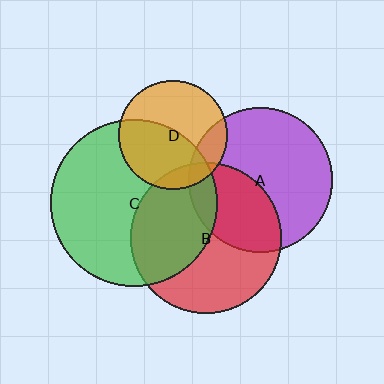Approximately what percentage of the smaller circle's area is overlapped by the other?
Approximately 15%.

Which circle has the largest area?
Circle C (green).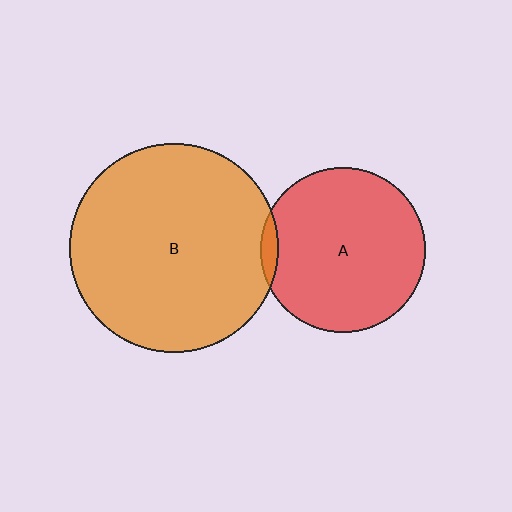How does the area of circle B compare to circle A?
Approximately 1.6 times.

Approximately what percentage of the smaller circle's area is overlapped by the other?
Approximately 5%.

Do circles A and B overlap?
Yes.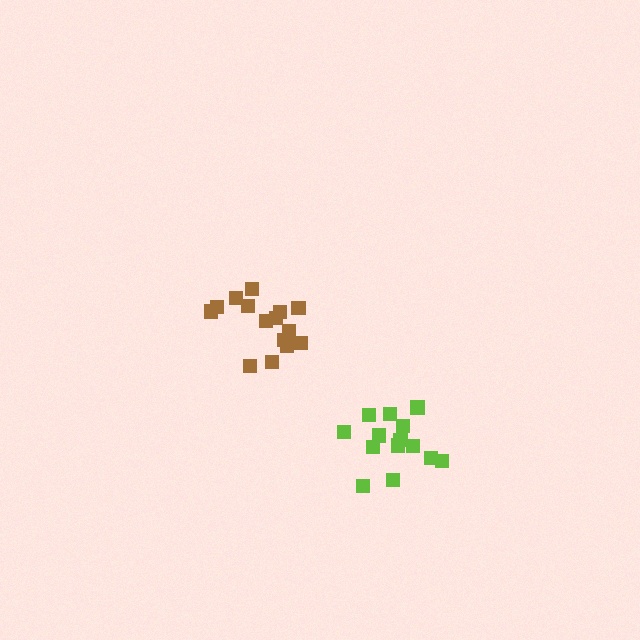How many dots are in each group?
Group 1: 15 dots, Group 2: 14 dots (29 total).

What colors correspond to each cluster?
The clusters are colored: brown, lime.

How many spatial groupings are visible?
There are 2 spatial groupings.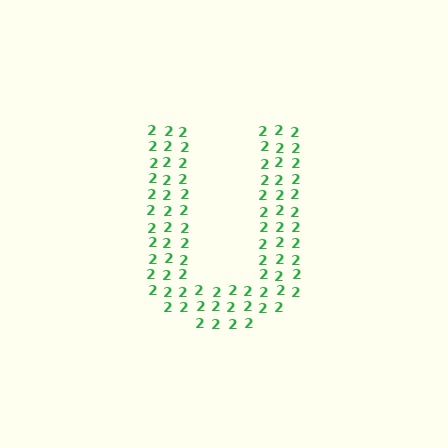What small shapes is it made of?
It is made of small digit 2's.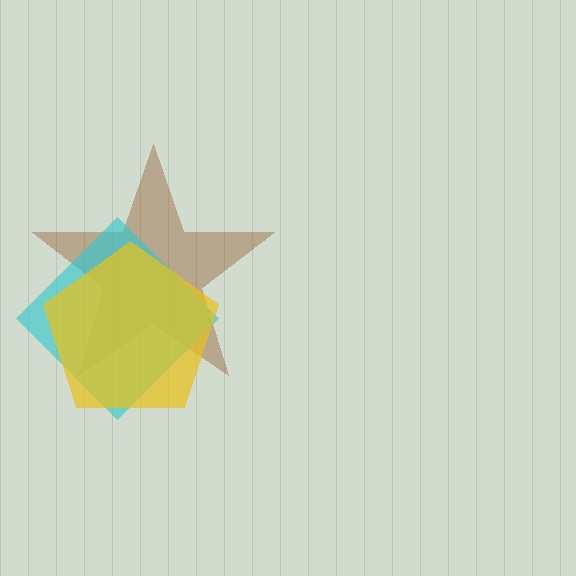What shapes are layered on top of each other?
The layered shapes are: a brown star, a cyan diamond, a yellow pentagon.